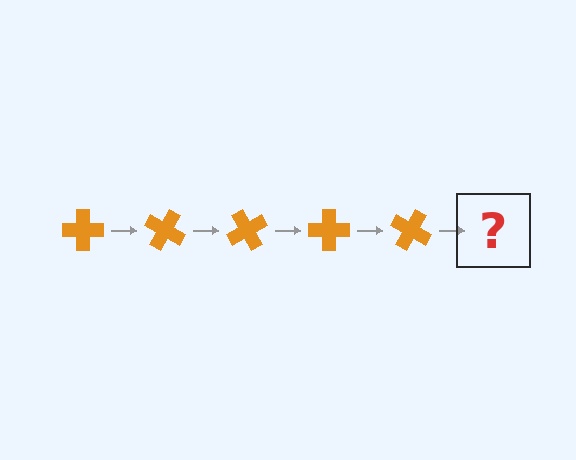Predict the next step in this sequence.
The next step is an orange cross rotated 150 degrees.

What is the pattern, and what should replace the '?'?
The pattern is that the cross rotates 30 degrees each step. The '?' should be an orange cross rotated 150 degrees.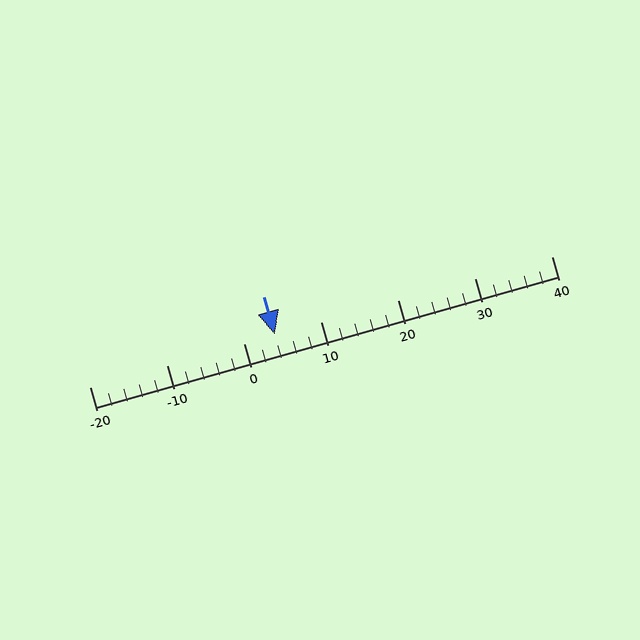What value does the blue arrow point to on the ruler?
The blue arrow points to approximately 4.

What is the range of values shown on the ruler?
The ruler shows values from -20 to 40.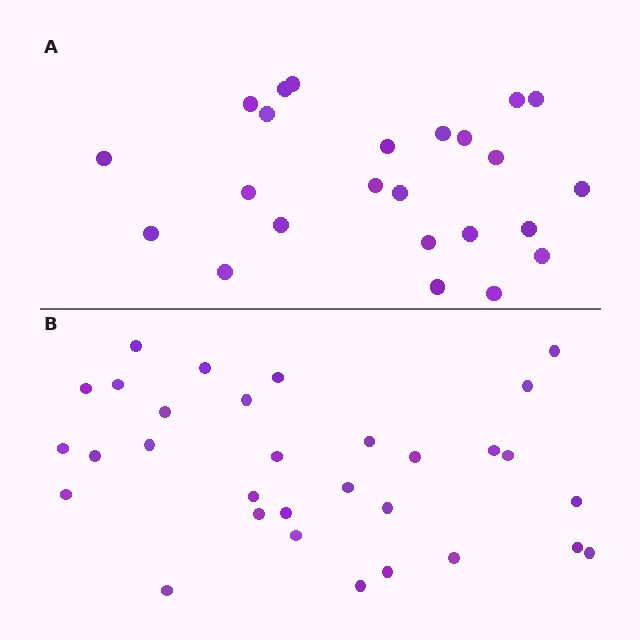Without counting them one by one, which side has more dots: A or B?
Region B (the bottom region) has more dots.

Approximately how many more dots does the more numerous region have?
Region B has roughly 8 or so more dots than region A.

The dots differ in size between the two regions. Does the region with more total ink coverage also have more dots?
No. Region A has more total ink coverage because its dots are larger, but region B actually contains more individual dots. Total area can be misleading — the number of items is what matters here.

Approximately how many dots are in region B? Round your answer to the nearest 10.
About 30 dots. (The exact count is 31, which rounds to 30.)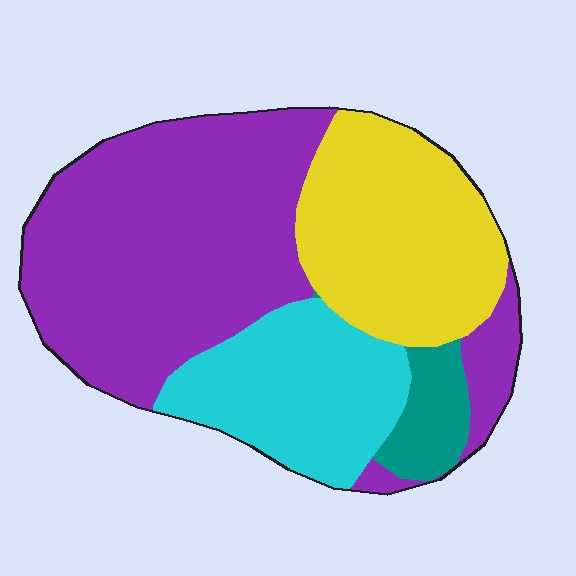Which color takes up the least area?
Teal, at roughly 5%.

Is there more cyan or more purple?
Purple.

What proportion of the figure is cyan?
Cyan takes up about one fifth (1/5) of the figure.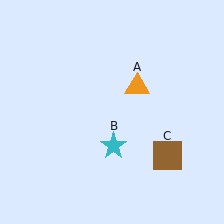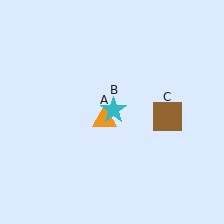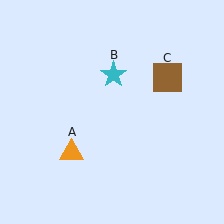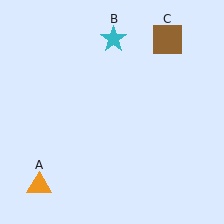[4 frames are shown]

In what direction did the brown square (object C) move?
The brown square (object C) moved up.